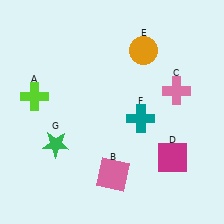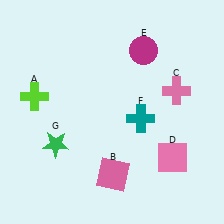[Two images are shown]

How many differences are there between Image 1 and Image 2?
There are 2 differences between the two images.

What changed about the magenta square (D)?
In Image 1, D is magenta. In Image 2, it changed to pink.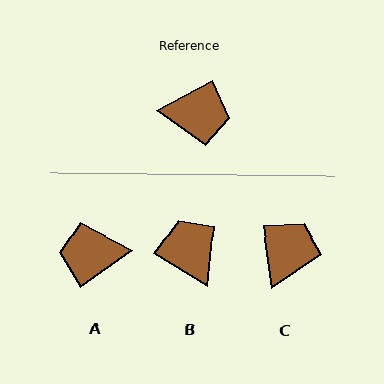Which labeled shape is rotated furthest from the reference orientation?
A, about 172 degrees away.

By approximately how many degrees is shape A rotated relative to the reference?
Approximately 172 degrees clockwise.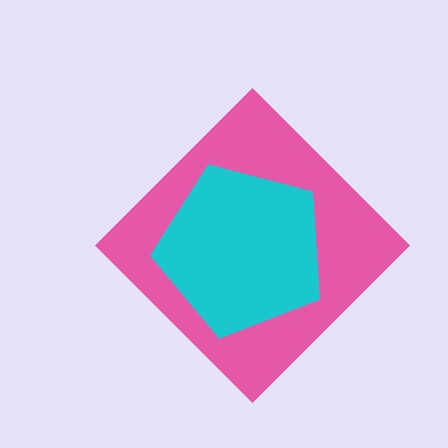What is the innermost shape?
The cyan pentagon.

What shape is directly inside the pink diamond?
The cyan pentagon.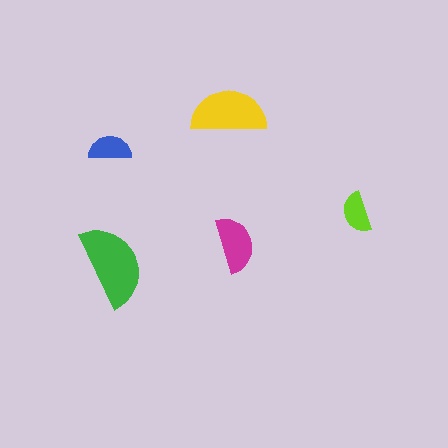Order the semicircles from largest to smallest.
the green one, the yellow one, the magenta one, the blue one, the lime one.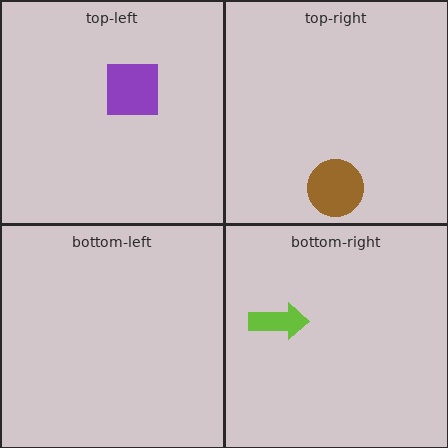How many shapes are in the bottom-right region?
1.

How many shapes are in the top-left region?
1.